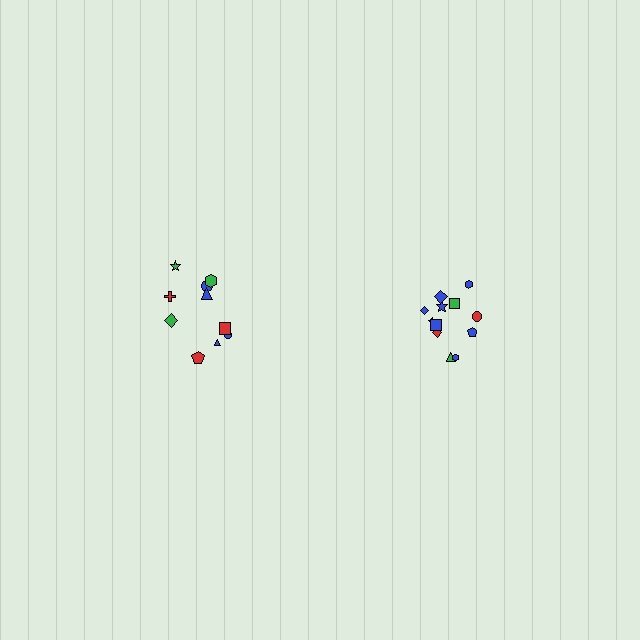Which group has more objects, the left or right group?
The right group.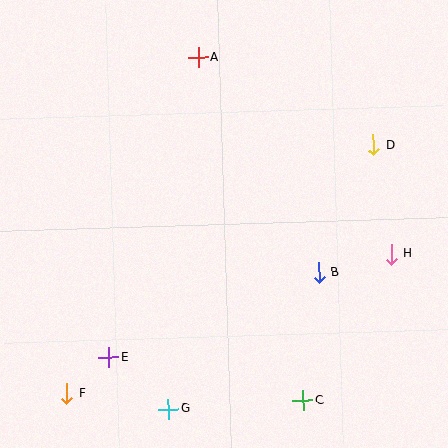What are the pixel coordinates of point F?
Point F is at (67, 394).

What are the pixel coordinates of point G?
Point G is at (168, 409).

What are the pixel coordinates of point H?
Point H is at (391, 254).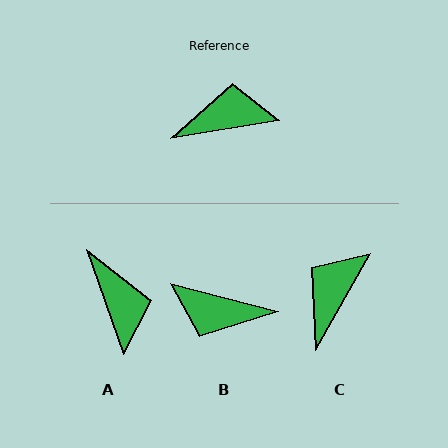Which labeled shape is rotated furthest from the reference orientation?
B, about 157 degrees away.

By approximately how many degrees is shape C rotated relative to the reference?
Approximately 51 degrees counter-clockwise.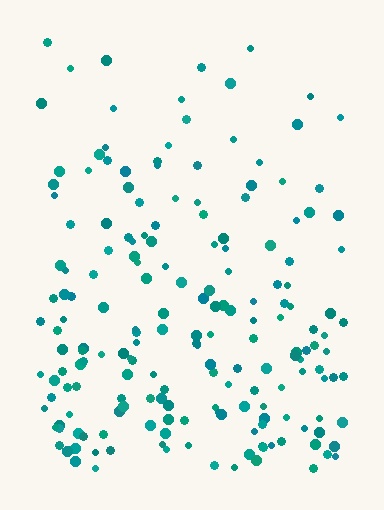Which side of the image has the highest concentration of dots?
The bottom.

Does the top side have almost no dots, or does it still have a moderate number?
Still a moderate number, just noticeably fewer than the bottom.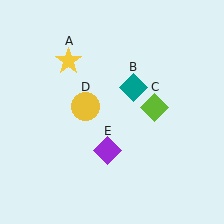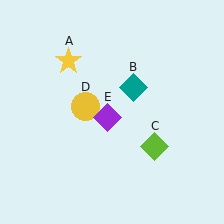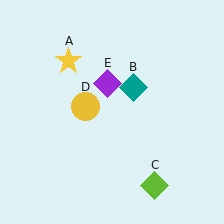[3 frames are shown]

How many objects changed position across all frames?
2 objects changed position: lime diamond (object C), purple diamond (object E).